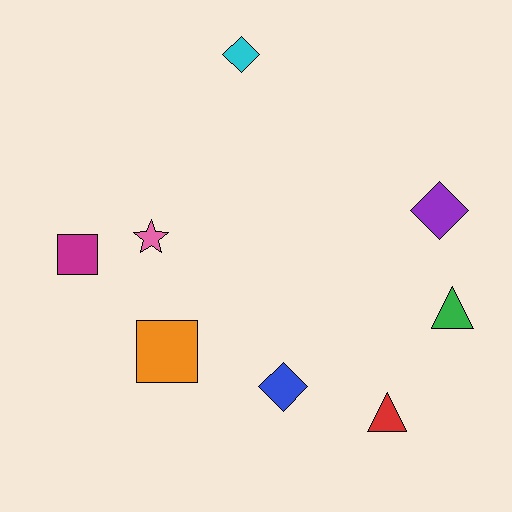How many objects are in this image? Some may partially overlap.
There are 8 objects.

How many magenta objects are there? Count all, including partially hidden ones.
There is 1 magenta object.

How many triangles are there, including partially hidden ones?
There are 2 triangles.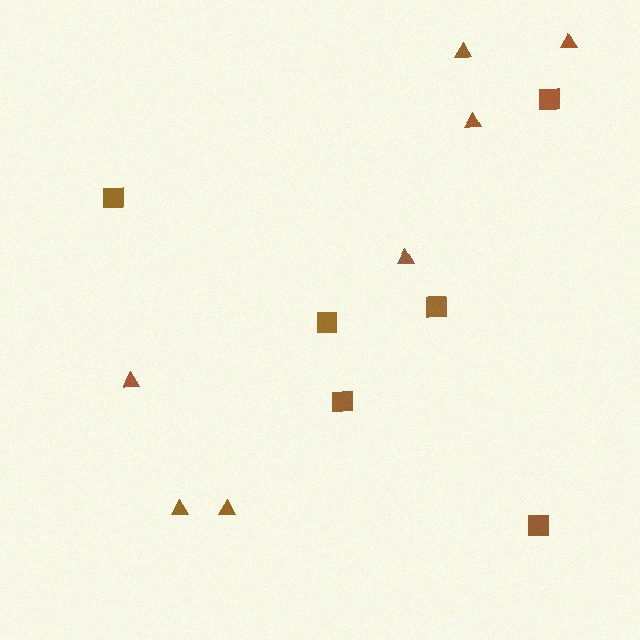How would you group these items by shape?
There are 2 groups: one group of triangles (7) and one group of squares (6).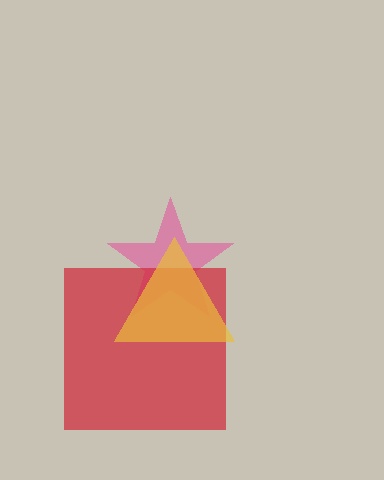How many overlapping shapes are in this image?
There are 3 overlapping shapes in the image.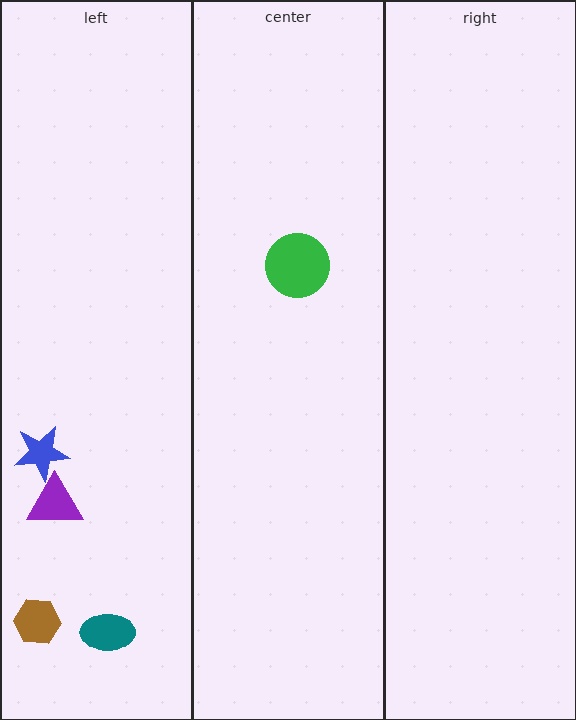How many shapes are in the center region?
1.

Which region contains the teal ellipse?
The left region.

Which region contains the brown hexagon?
The left region.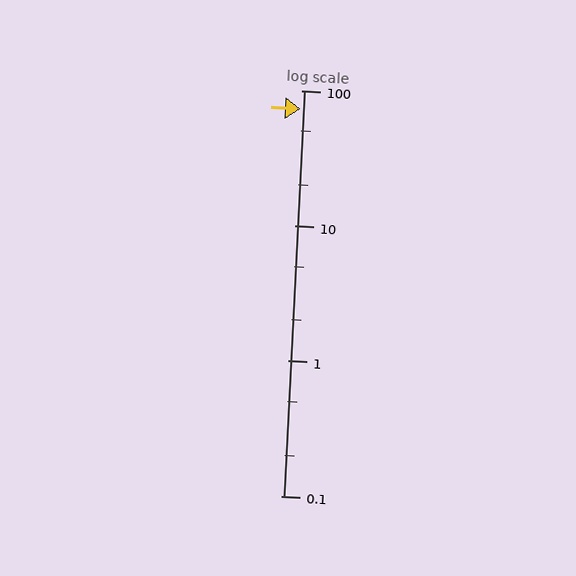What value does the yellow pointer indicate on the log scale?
The pointer indicates approximately 73.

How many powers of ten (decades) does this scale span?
The scale spans 3 decades, from 0.1 to 100.